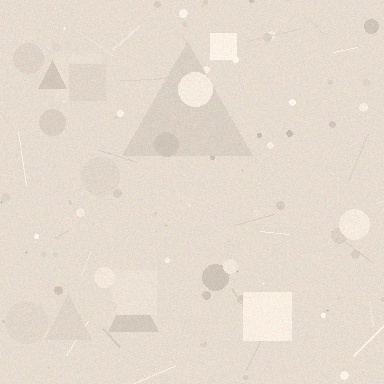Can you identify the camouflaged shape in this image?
The camouflaged shape is a triangle.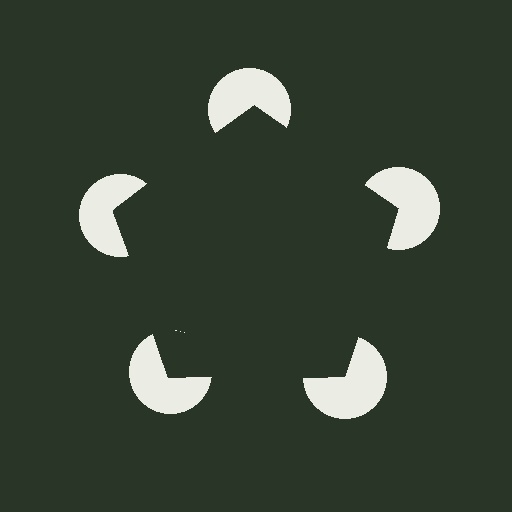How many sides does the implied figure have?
5 sides.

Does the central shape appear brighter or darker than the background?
It typically appears slightly darker than the background, even though no actual brightness change is drawn.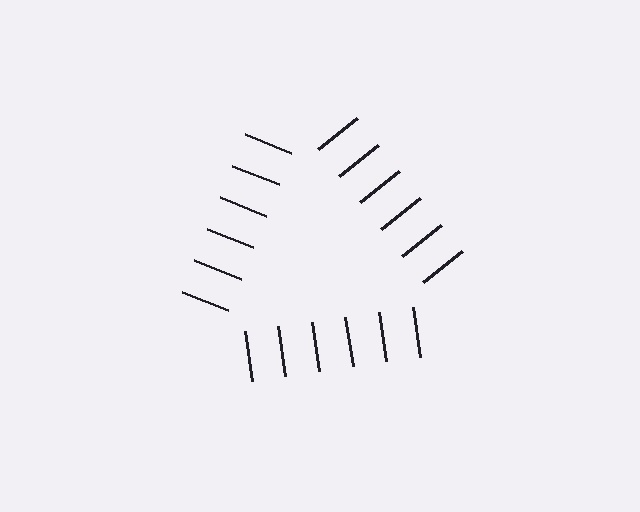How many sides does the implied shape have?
3 sides — the line-ends trace a triangle.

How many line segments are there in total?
18 — 6 along each of the 3 edges.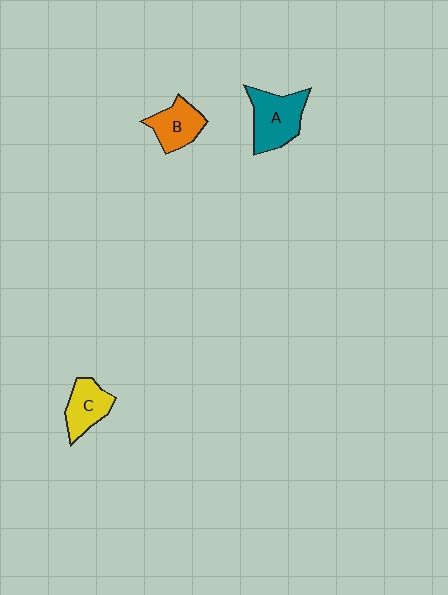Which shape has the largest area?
Shape A (teal).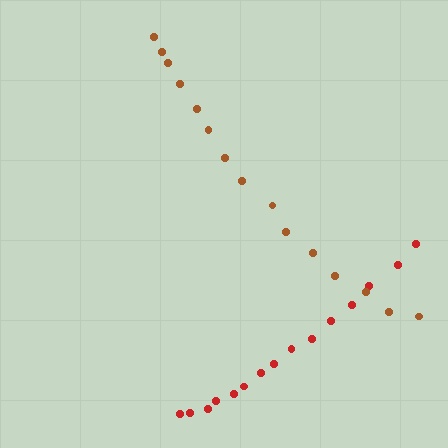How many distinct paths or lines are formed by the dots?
There are 2 distinct paths.